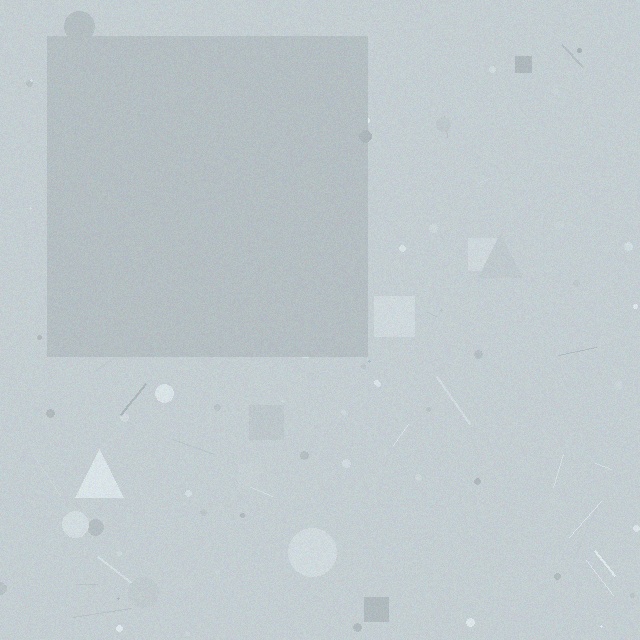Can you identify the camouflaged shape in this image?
The camouflaged shape is a square.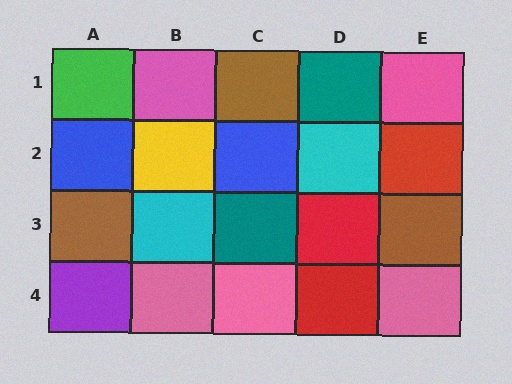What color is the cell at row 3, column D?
Red.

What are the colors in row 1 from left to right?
Green, pink, brown, teal, pink.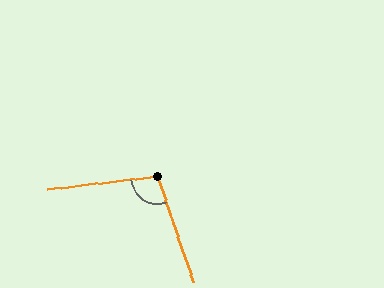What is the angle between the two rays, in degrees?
Approximately 103 degrees.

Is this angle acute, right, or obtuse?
It is obtuse.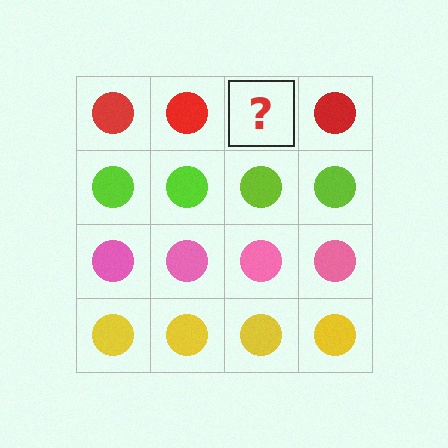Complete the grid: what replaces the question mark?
The question mark should be replaced with a red circle.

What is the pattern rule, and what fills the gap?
The rule is that each row has a consistent color. The gap should be filled with a red circle.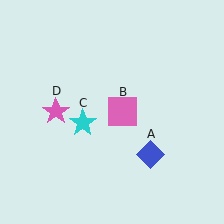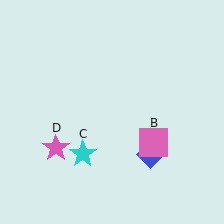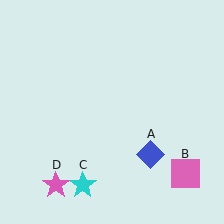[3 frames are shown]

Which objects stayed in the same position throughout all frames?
Blue diamond (object A) remained stationary.